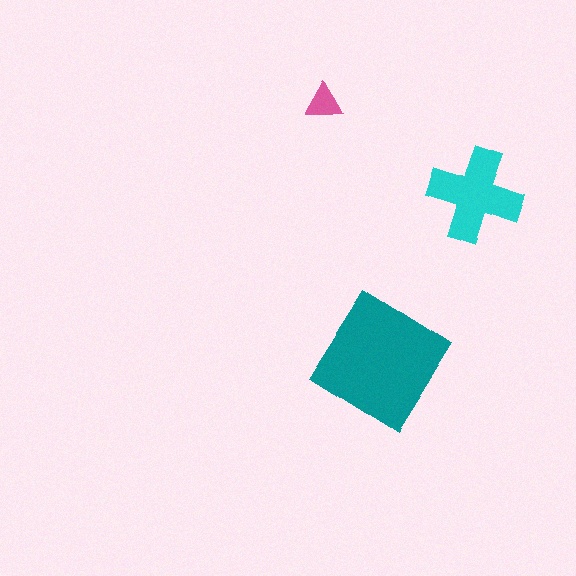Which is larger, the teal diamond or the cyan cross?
The teal diamond.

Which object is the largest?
The teal diamond.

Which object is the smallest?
The pink triangle.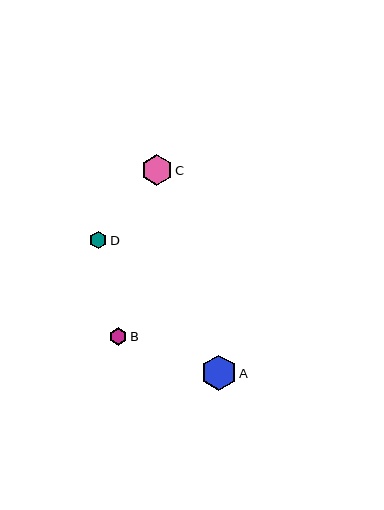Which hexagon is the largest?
Hexagon A is the largest with a size of approximately 35 pixels.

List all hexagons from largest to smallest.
From largest to smallest: A, C, B, D.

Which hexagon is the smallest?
Hexagon D is the smallest with a size of approximately 17 pixels.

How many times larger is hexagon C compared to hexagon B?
Hexagon C is approximately 1.8 times the size of hexagon B.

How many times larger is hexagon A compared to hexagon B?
Hexagon A is approximately 2.0 times the size of hexagon B.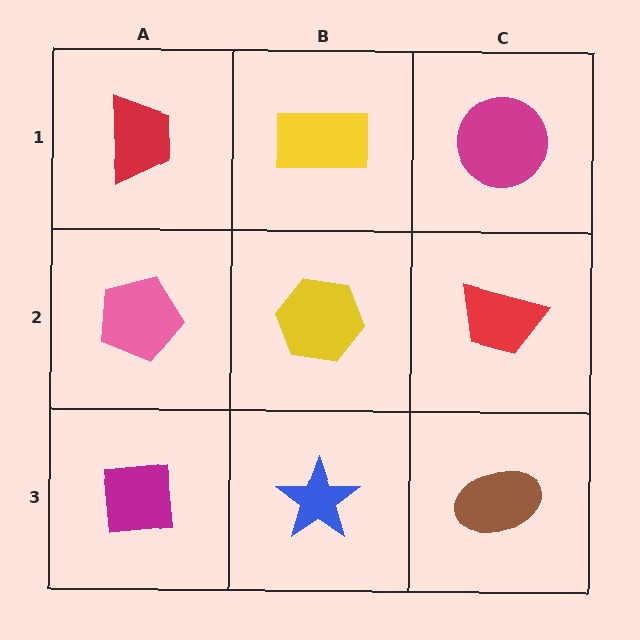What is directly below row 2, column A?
A magenta square.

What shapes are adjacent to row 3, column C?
A red trapezoid (row 2, column C), a blue star (row 3, column B).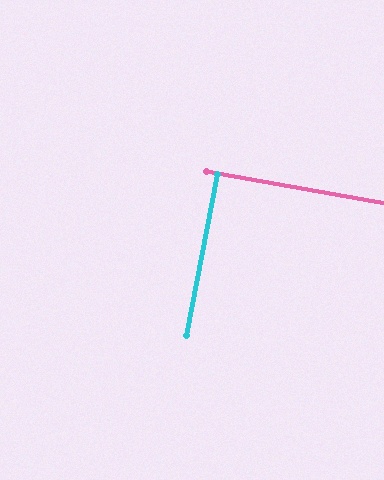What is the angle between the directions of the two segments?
Approximately 89 degrees.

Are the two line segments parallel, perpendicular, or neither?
Perpendicular — they meet at approximately 89°.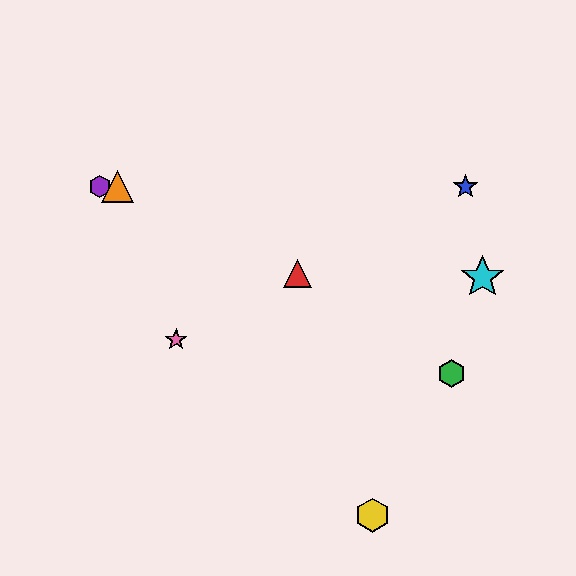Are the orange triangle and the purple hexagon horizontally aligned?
Yes, both are at y≈187.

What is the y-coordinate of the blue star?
The blue star is at y≈187.